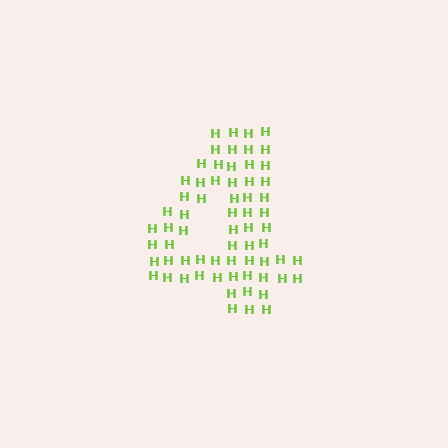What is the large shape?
The large shape is the digit 4.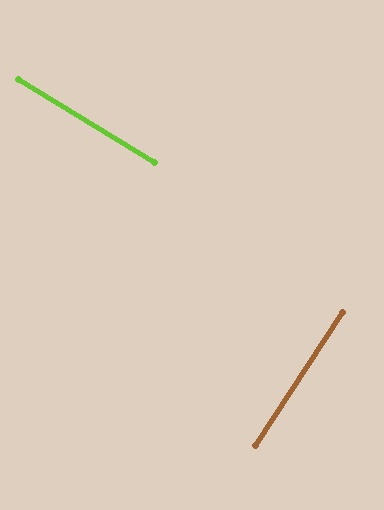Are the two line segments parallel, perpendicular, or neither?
Perpendicular — they meet at approximately 88°.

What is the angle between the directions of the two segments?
Approximately 88 degrees.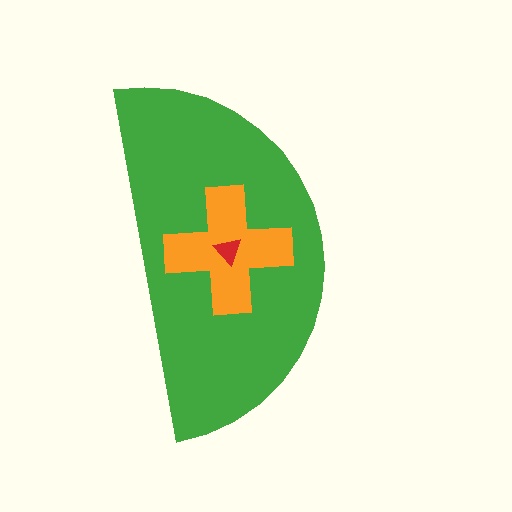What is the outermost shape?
The green semicircle.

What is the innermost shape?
The red triangle.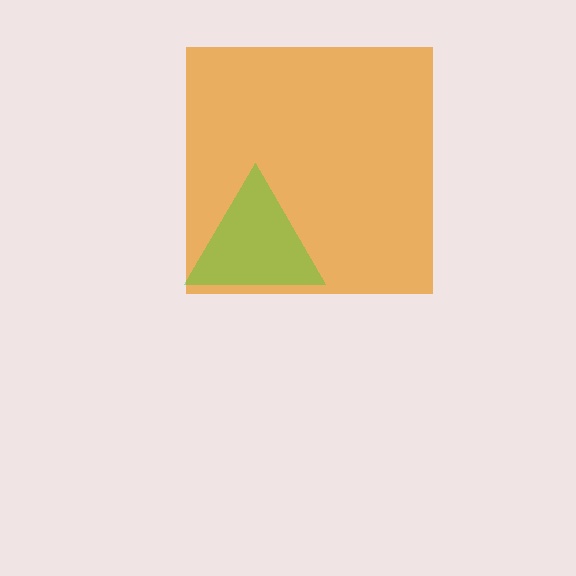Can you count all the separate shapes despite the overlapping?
Yes, there are 2 separate shapes.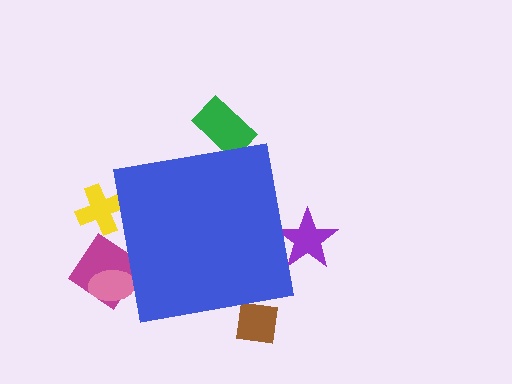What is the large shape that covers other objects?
A blue square.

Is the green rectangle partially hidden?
Yes, the green rectangle is partially hidden behind the blue square.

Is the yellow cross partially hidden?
Yes, the yellow cross is partially hidden behind the blue square.